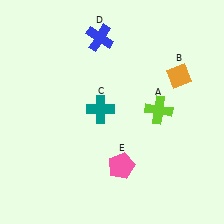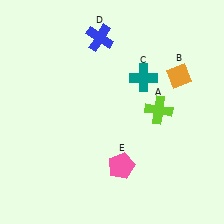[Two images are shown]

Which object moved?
The teal cross (C) moved right.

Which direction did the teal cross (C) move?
The teal cross (C) moved right.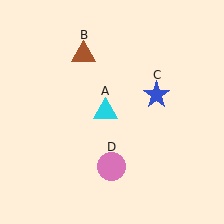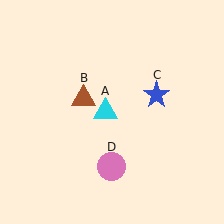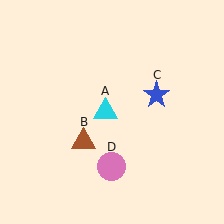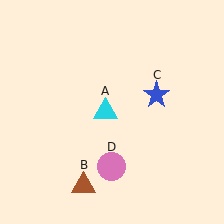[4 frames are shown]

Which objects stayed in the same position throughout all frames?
Cyan triangle (object A) and blue star (object C) and pink circle (object D) remained stationary.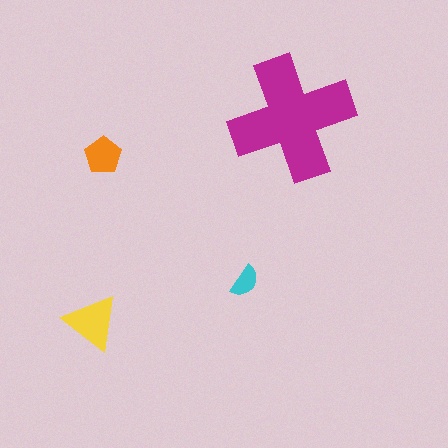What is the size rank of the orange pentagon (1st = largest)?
3rd.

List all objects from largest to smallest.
The magenta cross, the yellow triangle, the orange pentagon, the cyan semicircle.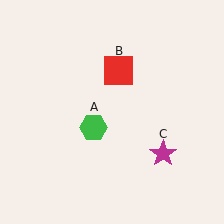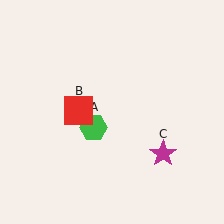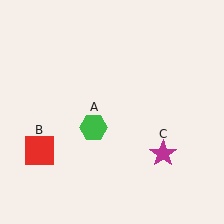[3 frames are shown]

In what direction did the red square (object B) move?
The red square (object B) moved down and to the left.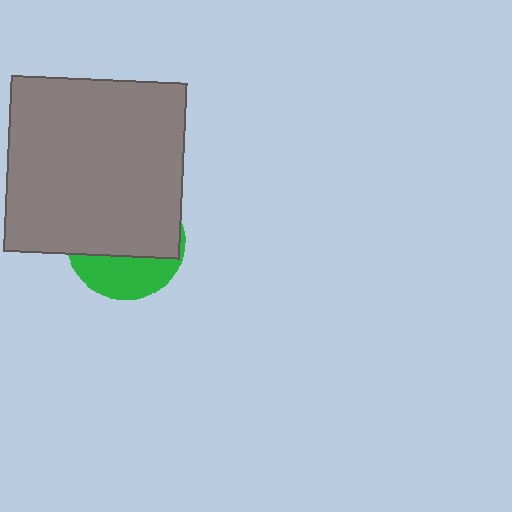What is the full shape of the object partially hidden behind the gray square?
The partially hidden object is a green circle.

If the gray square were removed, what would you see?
You would see the complete green circle.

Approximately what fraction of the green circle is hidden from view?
Roughly 66% of the green circle is hidden behind the gray square.